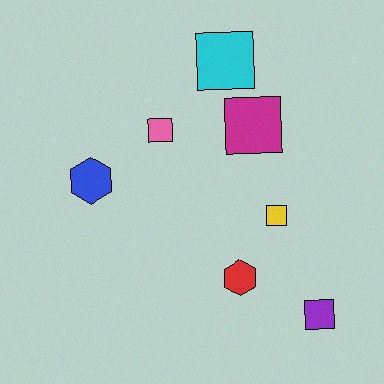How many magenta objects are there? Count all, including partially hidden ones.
There is 1 magenta object.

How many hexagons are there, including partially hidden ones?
There are 2 hexagons.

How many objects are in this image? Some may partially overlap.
There are 7 objects.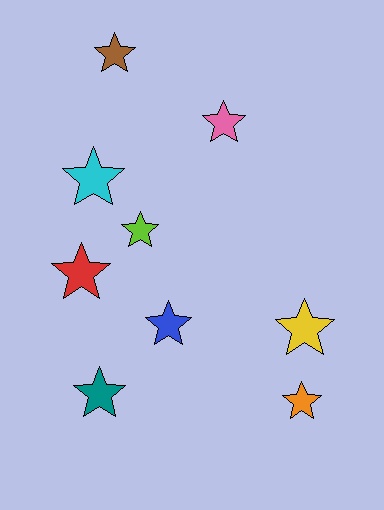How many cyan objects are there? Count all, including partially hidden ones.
There is 1 cyan object.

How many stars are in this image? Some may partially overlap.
There are 9 stars.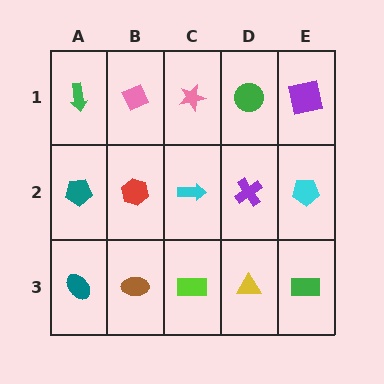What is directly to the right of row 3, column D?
A green rectangle.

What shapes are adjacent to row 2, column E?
A purple square (row 1, column E), a green rectangle (row 3, column E), a purple cross (row 2, column D).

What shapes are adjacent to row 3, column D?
A purple cross (row 2, column D), a lime rectangle (row 3, column C), a green rectangle (row 3, column E).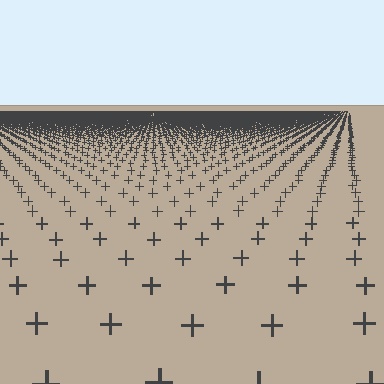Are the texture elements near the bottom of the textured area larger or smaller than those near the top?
Larger. Near the bottom, elements are closer to the viewer and appear at a bigger on-screen size.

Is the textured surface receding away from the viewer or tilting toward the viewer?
The surface is receding away from the viewer. Texture elements get smaller and denser toward the top.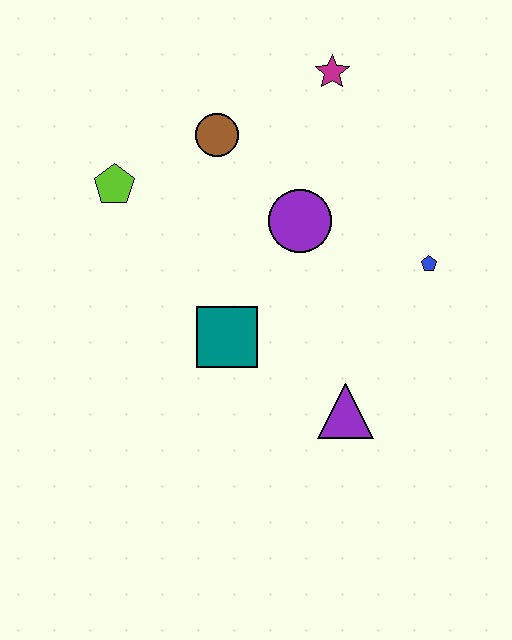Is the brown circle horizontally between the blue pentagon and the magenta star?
No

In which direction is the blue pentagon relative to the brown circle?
The blue pentagon is to the right of the brown circle.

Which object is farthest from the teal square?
The magenta star is farthest from the teal square.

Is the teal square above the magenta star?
No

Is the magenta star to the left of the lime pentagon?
No